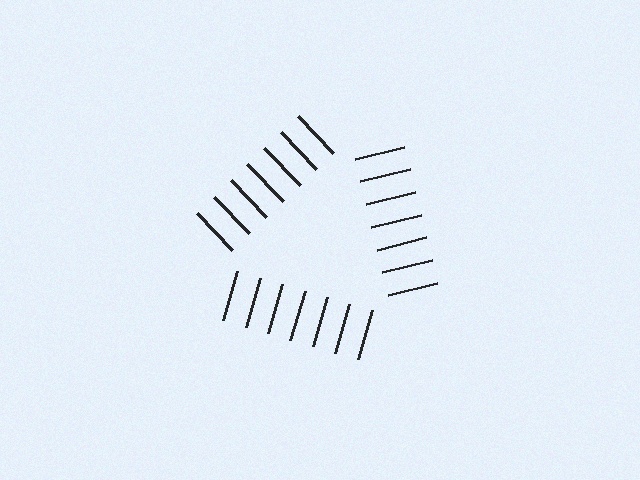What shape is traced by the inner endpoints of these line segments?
An illusory triangle — the line segments terminate on its edges but no continuous stroke is drawn.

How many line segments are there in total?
21 — 7 along each of the 3 edges.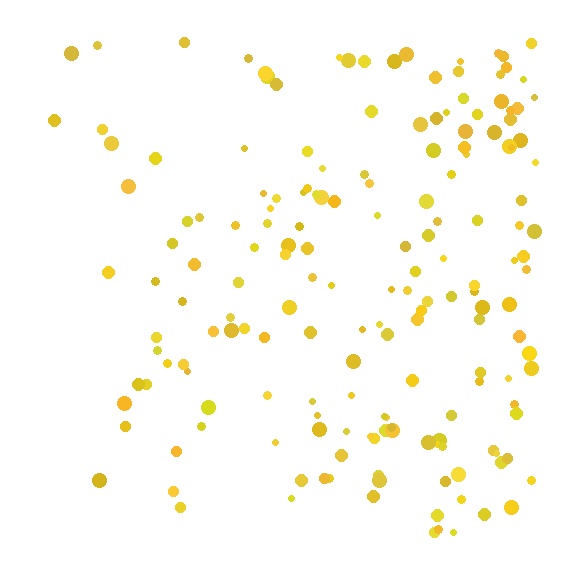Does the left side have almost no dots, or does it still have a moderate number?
Still a moderate number, just noticeably fewer than the right.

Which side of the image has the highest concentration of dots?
The right.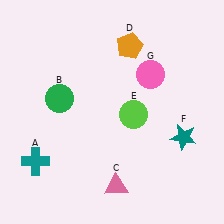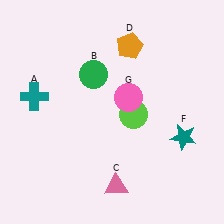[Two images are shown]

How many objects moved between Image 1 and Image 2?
3 objects moved between the two images.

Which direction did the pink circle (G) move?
The pink circle (G) moved down.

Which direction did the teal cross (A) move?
The teal cross (A) moved up.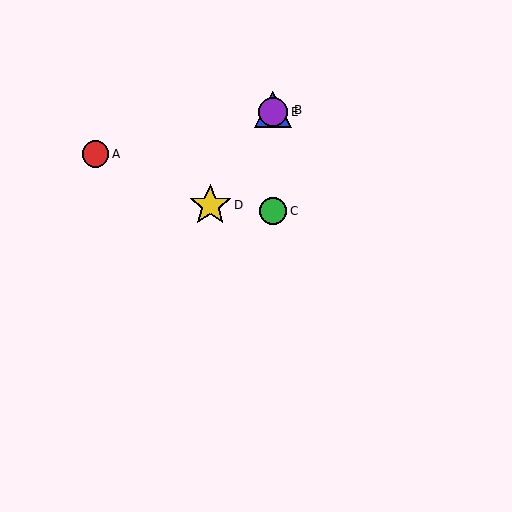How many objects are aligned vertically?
3 objects (B, C, E) are aligned vertically.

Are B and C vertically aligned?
Yes, both are at x≈273.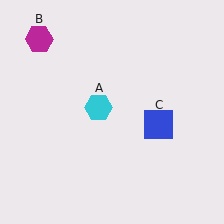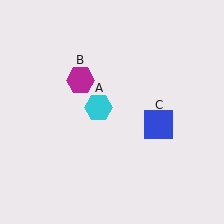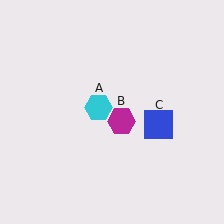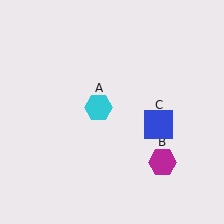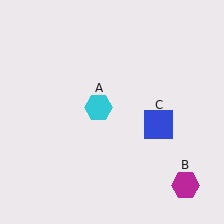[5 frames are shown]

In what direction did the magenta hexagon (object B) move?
The magenta hexagon (object B) moved down and to the right.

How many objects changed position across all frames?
1 object changed position: magenta hexagon (object B).